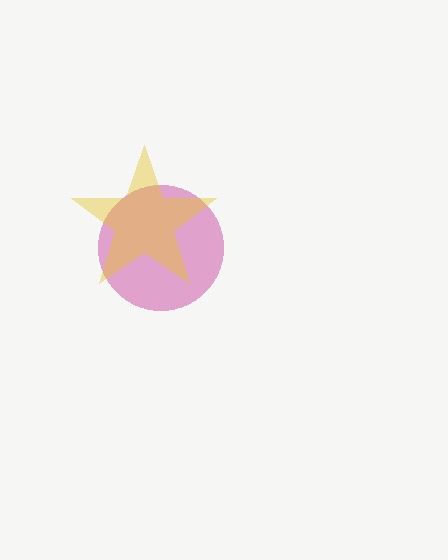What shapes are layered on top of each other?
The layered shapes are: a magenta circle, a yellow star.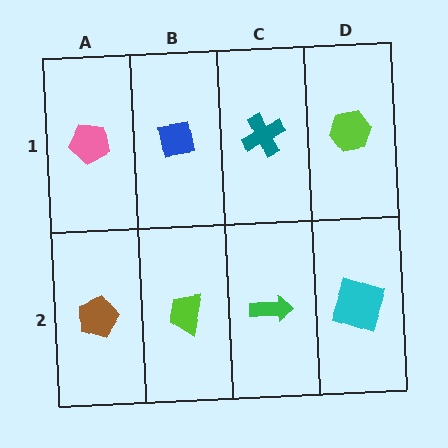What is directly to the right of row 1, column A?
A blue square.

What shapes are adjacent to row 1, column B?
A lime trapezoid (row 2, column B), a pink pentagon (row 1, column A), a teal cross (row 1, column C).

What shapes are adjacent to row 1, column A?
A brown pentagon (row 2, column A), a blue square (row 1, column B).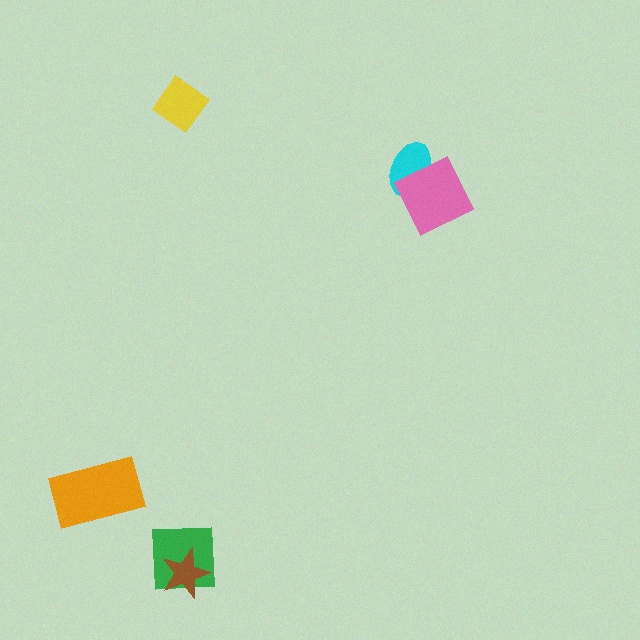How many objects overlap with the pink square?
1 object overlaps with the pink square.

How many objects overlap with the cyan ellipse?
1 object overlaps with the cyan ellipse.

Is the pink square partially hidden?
No, no other shape covers it.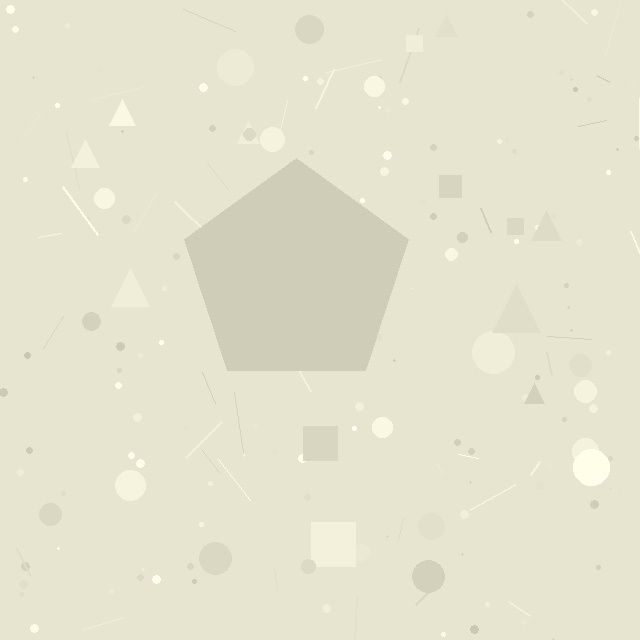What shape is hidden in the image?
A pentagon is hidden in the image.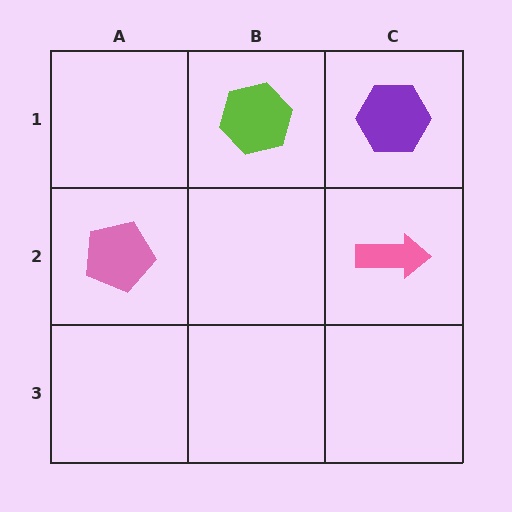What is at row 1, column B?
A lime hexagon.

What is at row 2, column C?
A pink arrow.